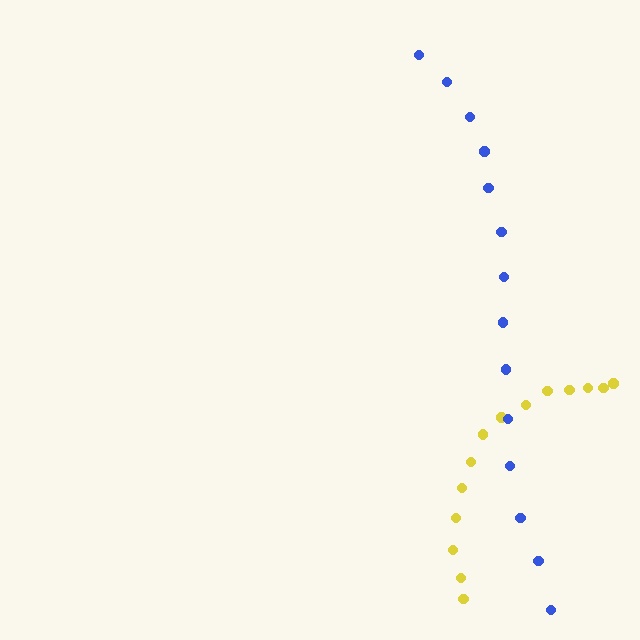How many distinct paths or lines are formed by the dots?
There are 2 distinct paths.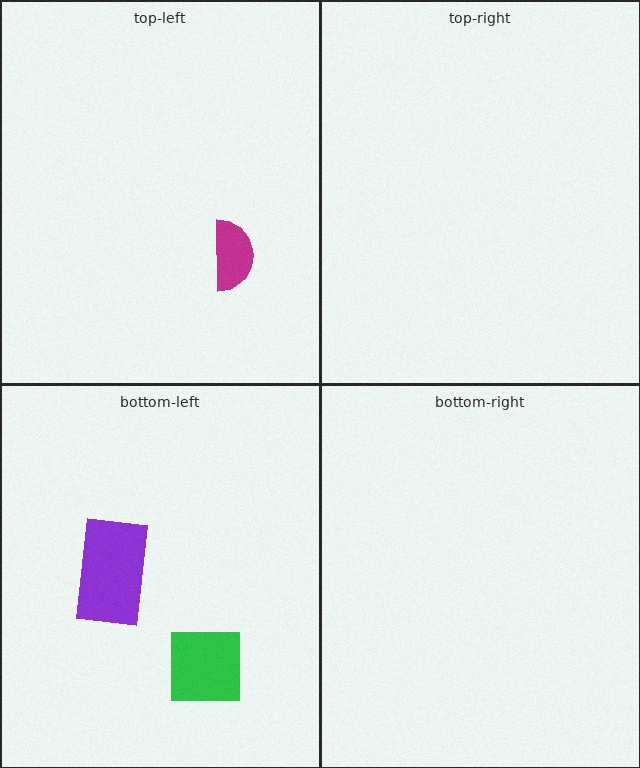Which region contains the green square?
The bottom-left region.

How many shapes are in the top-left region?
1.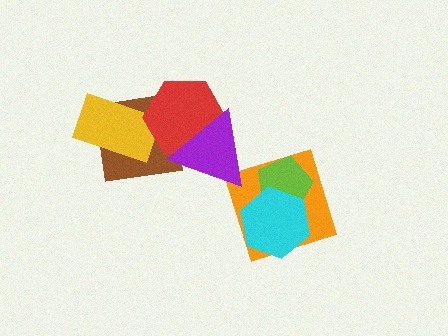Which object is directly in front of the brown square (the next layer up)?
The yellow rectangle is directly in front of the brown square.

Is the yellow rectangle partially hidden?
Yes, it is partially covered by another shape.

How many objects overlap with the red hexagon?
3 objects overlap with the red hexagon.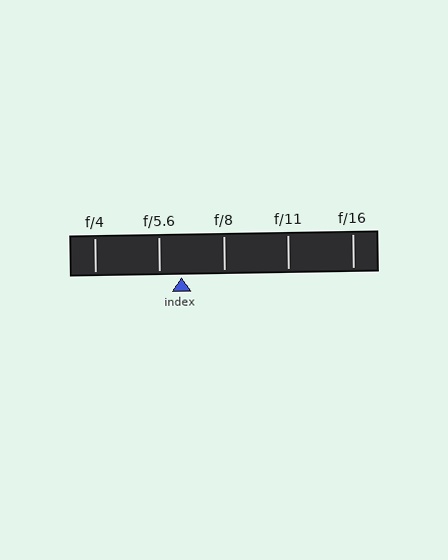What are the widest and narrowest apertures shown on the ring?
The widest aperture shown is f/4 and the narrowest is f/16.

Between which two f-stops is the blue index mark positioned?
The index mark is between f/5.6 and f/8.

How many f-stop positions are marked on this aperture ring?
There are 5 f-stop positions marked.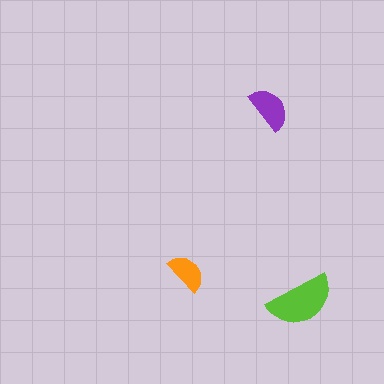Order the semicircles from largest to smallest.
the lime one, the purple one, the orange one.